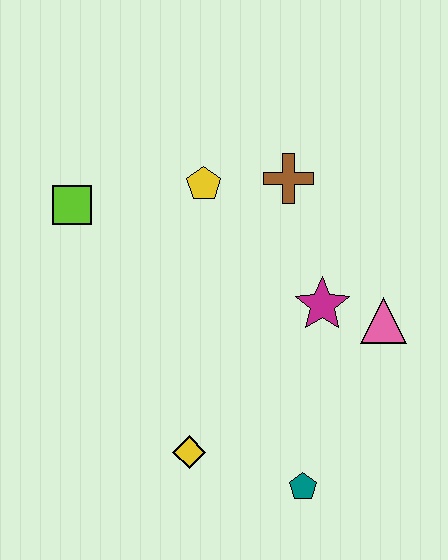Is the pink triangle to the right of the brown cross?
Yes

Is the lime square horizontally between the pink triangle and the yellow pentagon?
No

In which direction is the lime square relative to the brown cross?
The lime square is to the left of the brown cross.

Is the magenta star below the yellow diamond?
No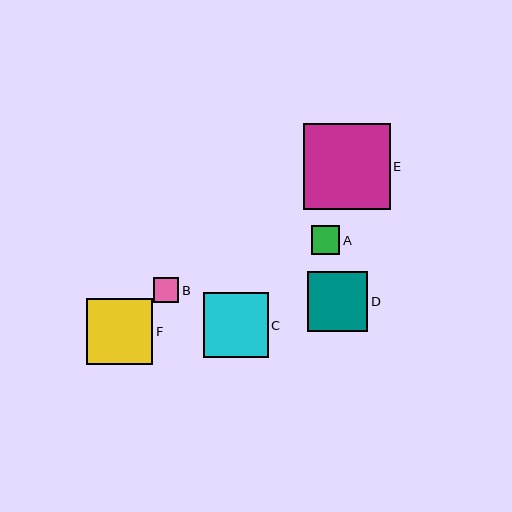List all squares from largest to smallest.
From largest to smallest: E, F, C, D, A, B.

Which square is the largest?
Square E is the largest with a size of approximately 87 pixels.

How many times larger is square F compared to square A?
Square F is approximately 2.3 times the size of square A.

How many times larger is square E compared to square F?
Square E is approximately 1.3 times the size of square F.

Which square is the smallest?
Square B is the smallest with a size of approximately 25 pixels.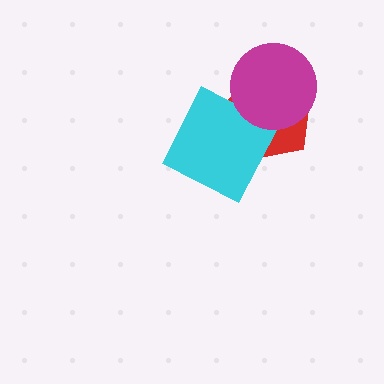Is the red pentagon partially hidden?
Yes, it is partially covered by another shape.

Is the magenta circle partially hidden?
No, no other shape covers it.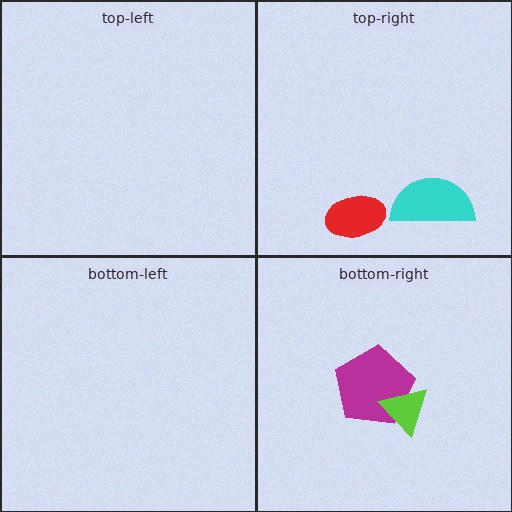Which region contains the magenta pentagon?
The bottom-right region.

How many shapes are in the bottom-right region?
2.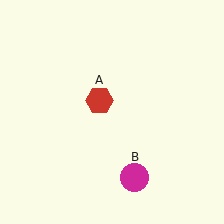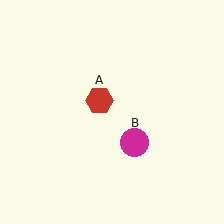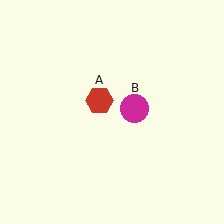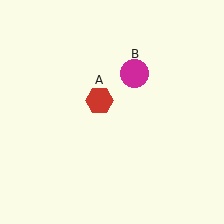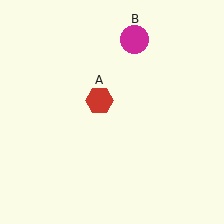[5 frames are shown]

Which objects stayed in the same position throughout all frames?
Red hexagon (object A) remained stationary.